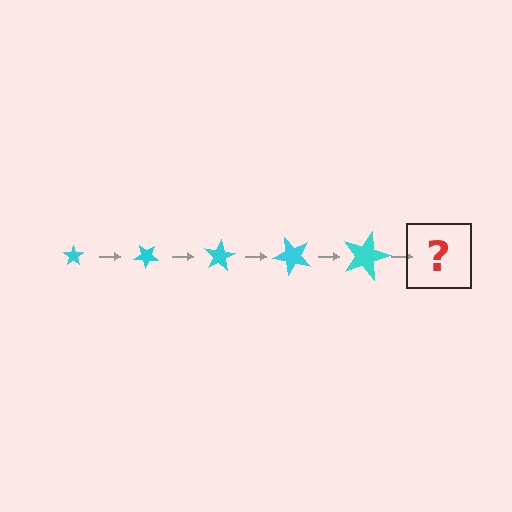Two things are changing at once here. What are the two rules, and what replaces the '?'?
The two rules are that the star grows larger each step and it rotates 40 degrees each step. The '?' should be a star, larger than the previous one and rotated 200 degrees from the start.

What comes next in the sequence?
The next element should be a star, larger than the previous one and rotated 200 degrees from the start.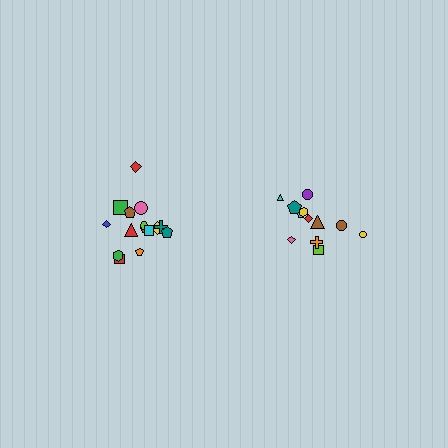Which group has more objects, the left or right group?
The left group.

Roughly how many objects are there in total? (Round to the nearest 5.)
Roughly 25 objects in total.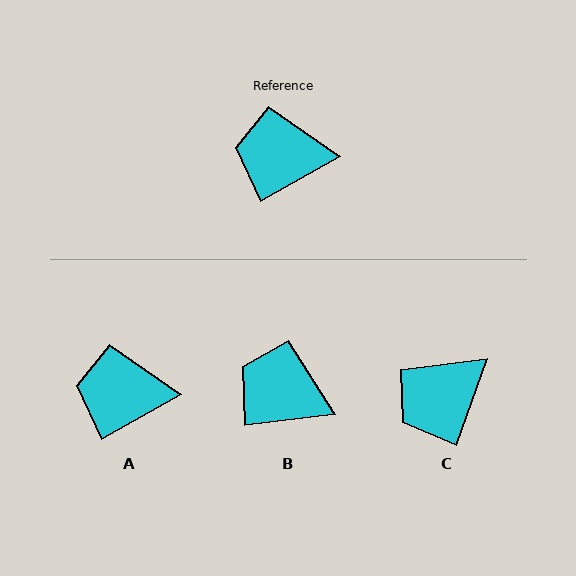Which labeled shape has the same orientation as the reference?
A.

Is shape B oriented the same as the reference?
No, it is off by about 23 degrees.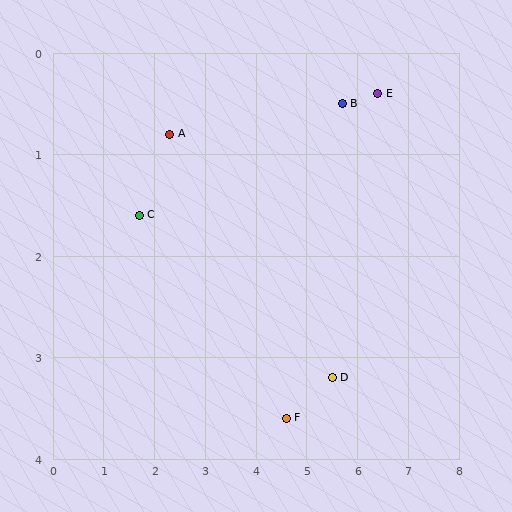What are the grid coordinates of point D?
Point D is at approximately (5.5, 3.2).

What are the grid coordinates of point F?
Point F is at approximately (4.6, 3.6).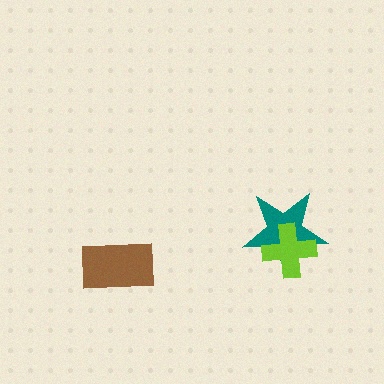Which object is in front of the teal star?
The lime cross is in front of the teal star.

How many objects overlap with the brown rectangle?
0 objects overlap with the brown rectangle.